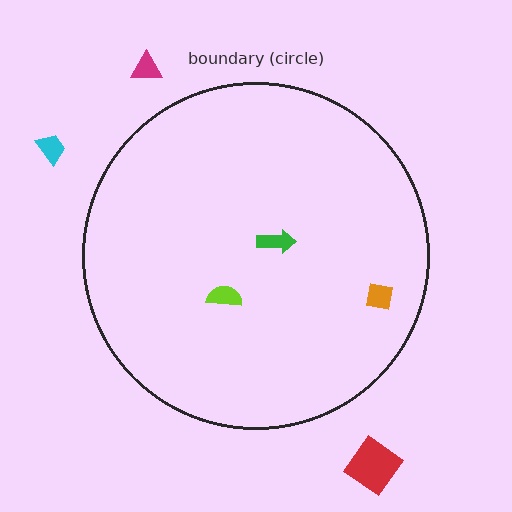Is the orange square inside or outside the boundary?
Inside.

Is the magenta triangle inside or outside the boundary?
Outside.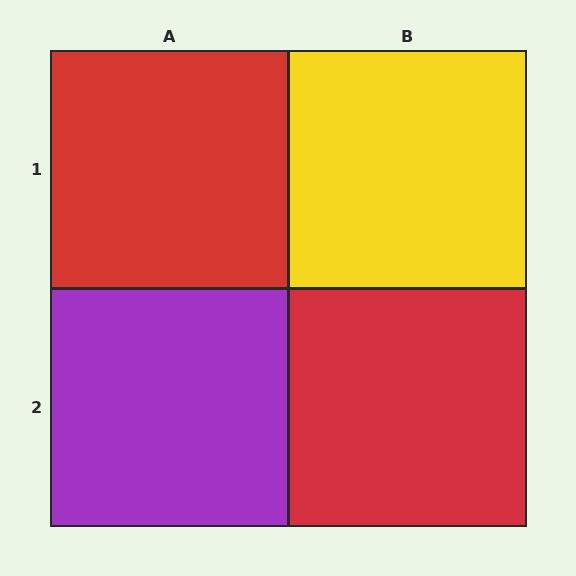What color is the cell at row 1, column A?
Red.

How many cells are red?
2 cells are red.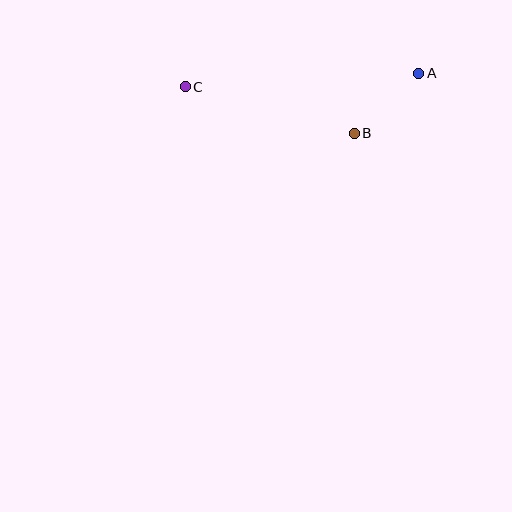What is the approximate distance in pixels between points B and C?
The distance between B and C is approximately 175 pixels.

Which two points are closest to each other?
Points A and B are closest to each other.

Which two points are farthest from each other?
Points A and C are farthest from each other.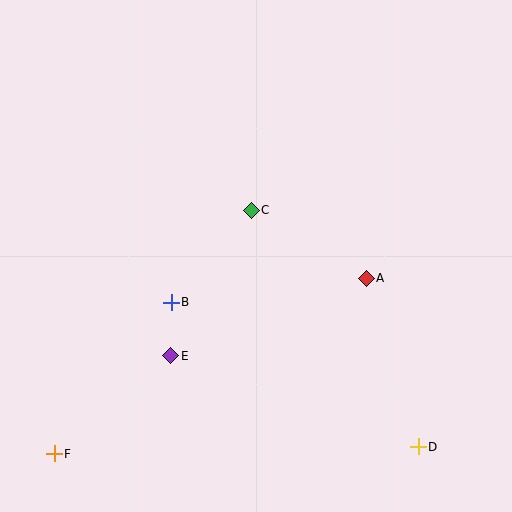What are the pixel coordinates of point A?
Point A is at (366, 278).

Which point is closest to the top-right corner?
Point A is closest to the top-right corner.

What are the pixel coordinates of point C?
Point C is at (251, 210).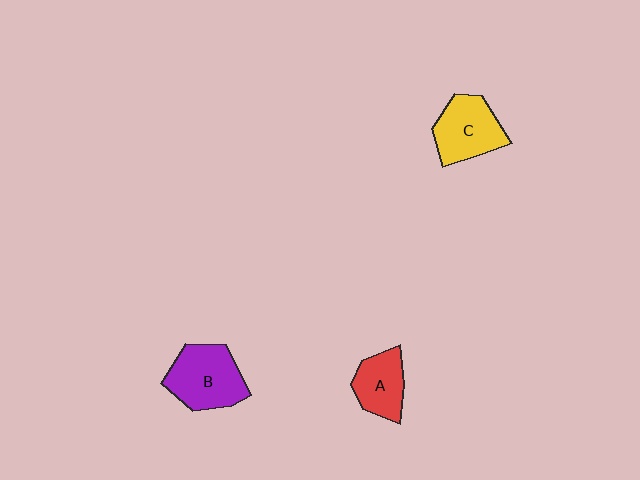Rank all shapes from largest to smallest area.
From largest to smallest: B (purple), C (yellow), A (red).